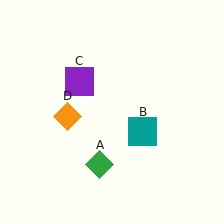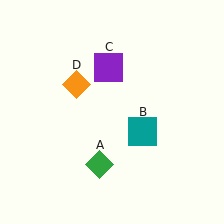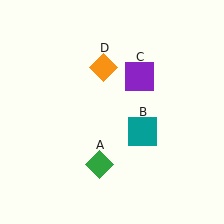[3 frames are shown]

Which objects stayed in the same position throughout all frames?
Green diamond (object A) and teal square (object B) remained stationary.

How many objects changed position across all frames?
2 objects changed position: purple square (object C), orange diamond (object D).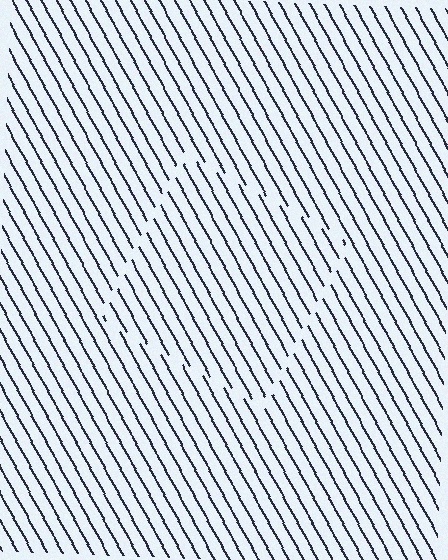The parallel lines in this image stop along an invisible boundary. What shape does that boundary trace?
An illusory square. The interior of the shape contains the same grating, shifted by half a period — the contour is defined by the phase discontinuity where line-ends from the inner and outer gratings abut.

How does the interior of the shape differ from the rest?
The interior of the shape contains the same grating, shifted by half a period — the contour is defined by the phase discontinuity where line-ends from the inner and outer gratings abut.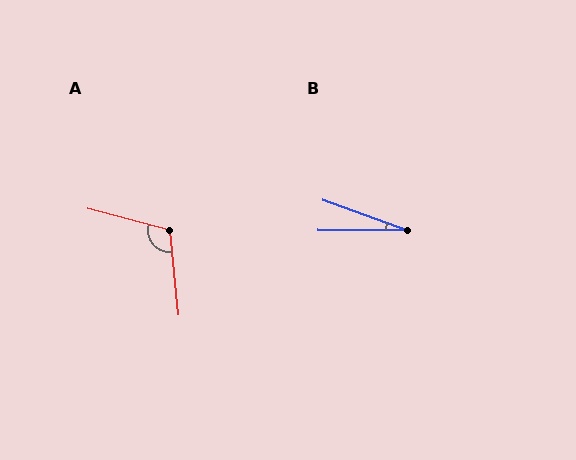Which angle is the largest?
A, at approximately 111 degrees.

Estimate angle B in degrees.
Approximately 19 degrees.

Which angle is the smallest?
B, at approximately 19 degrees.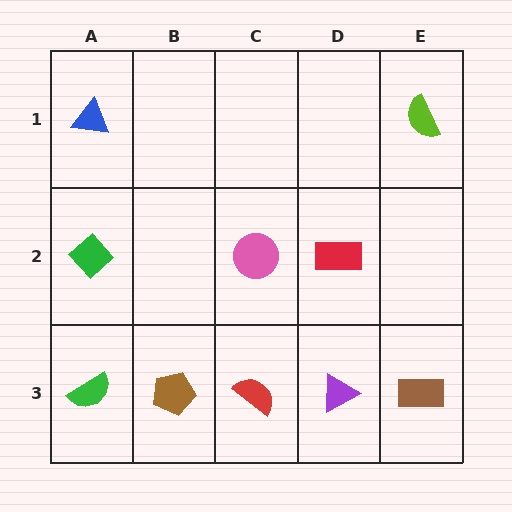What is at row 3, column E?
A brown rectangle.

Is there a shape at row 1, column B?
No, that cell is empty.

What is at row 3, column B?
A brown pentagon.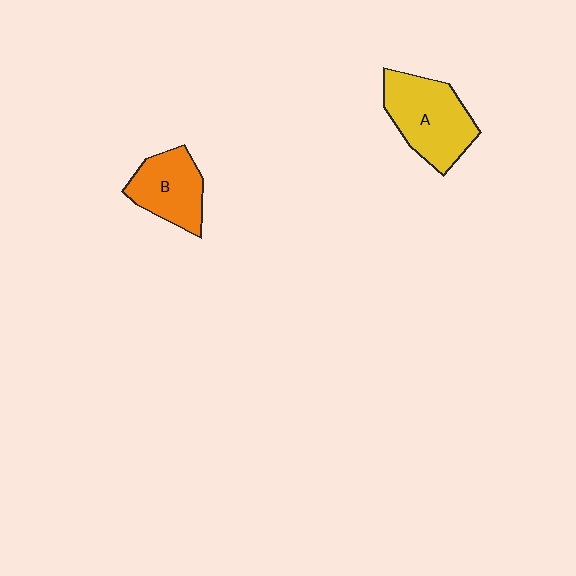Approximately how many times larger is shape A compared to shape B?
Approximately 1.4 times.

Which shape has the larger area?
Shape A (yellow).